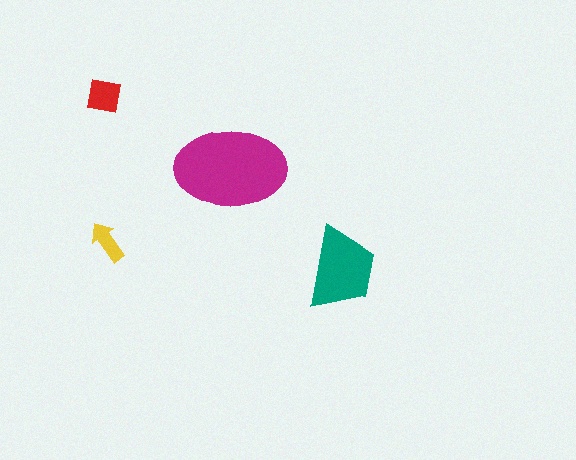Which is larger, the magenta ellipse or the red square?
The magenta ellipse.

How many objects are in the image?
There are 4 objects in the image.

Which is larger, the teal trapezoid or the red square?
The teal trapezoid.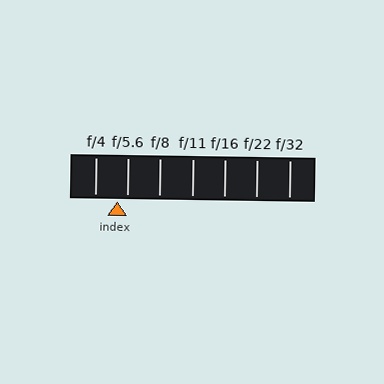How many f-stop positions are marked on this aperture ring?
There are 7 f-stop positions marked.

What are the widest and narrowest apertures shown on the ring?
The widest aperture shown is f/4 and the narrowest is f/32.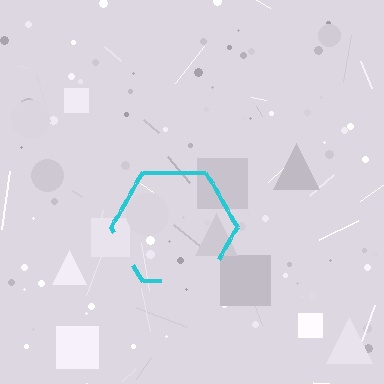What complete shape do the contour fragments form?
The contour fragments form a hexagon.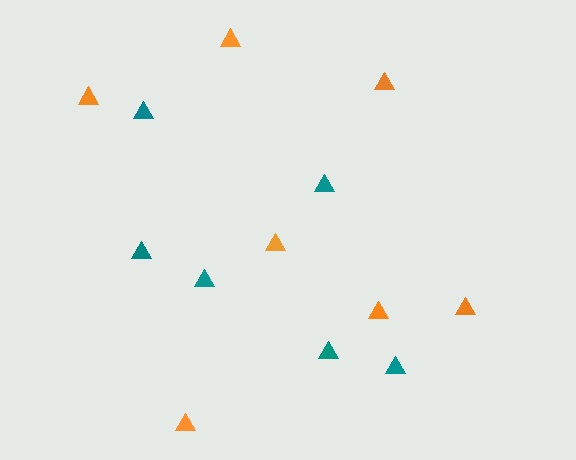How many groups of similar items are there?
There are 2 groups: one group of orange triangles (7) and one group of teal triangles (6).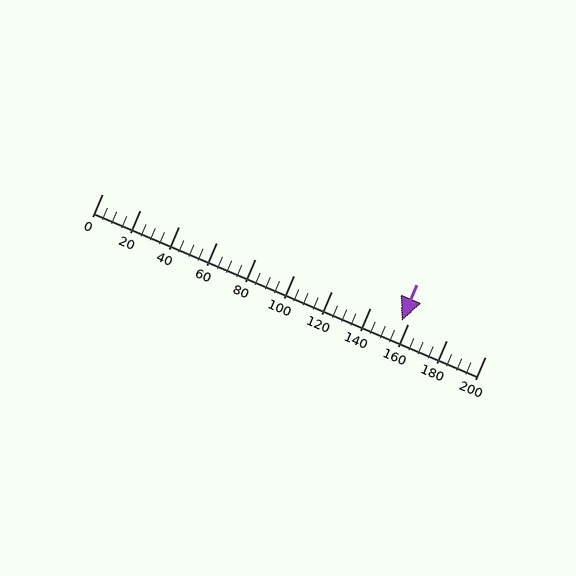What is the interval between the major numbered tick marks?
The major tick marks are spaced 20 units apart.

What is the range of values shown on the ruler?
The ruler shows values from 0 to 200.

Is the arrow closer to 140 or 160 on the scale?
The arrow is closer to 160.